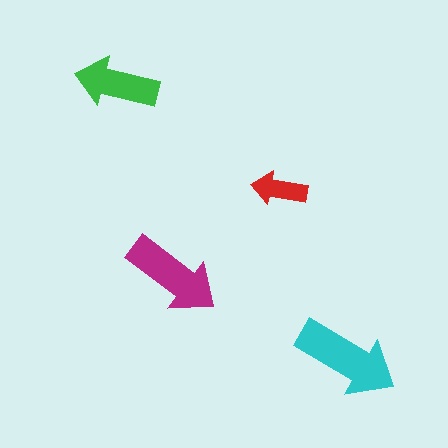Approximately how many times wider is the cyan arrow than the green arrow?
About 1.5 times wider.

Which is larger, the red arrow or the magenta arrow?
The magenta one.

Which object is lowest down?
The cyan arrow is bottommost.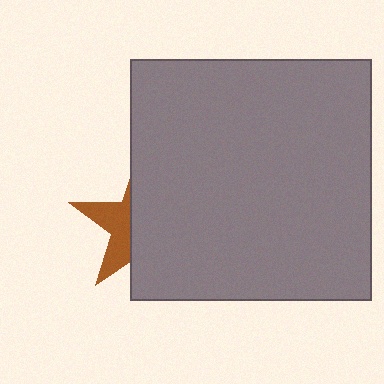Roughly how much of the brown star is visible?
A small part of it is visible (roughly 35%).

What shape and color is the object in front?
The object in front is a gray square.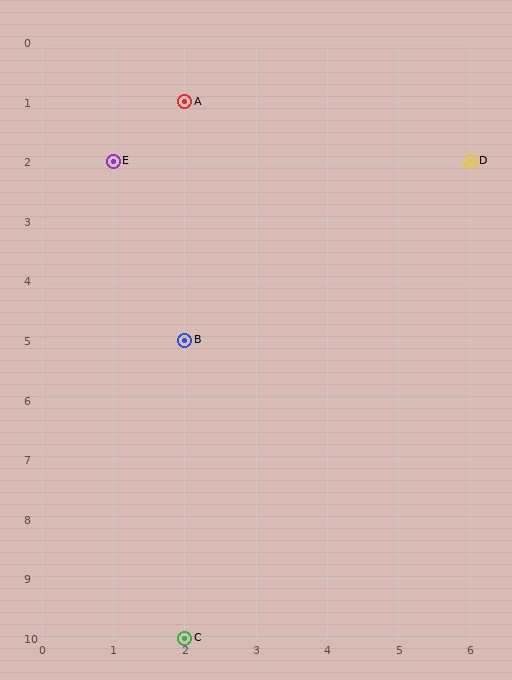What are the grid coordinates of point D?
Point D is at grid coordinates (6, 2).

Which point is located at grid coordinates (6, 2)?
Point D is at (6, 2).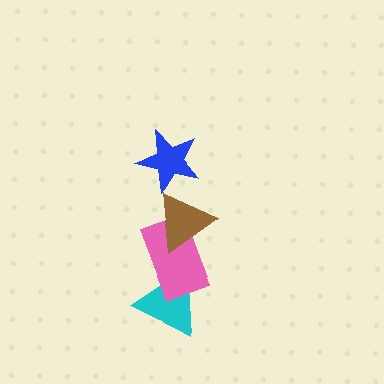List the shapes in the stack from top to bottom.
From top to bottom: the blue star, the brown triangle, the pink rectangle, the cyan triangle.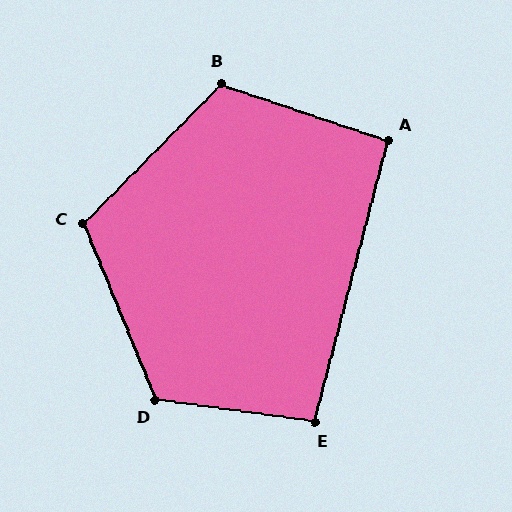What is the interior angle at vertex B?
Approximately 116 degrees (obtuse).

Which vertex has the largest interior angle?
D, at approximately 120 degrees.